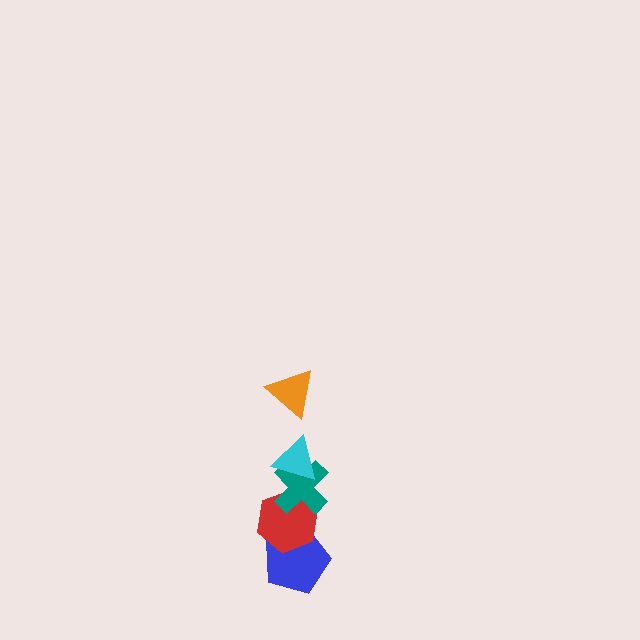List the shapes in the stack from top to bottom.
From top to bottom: the orange triangle, the cyan triangle, the teal cross, the red hexagon, the blue pentagon.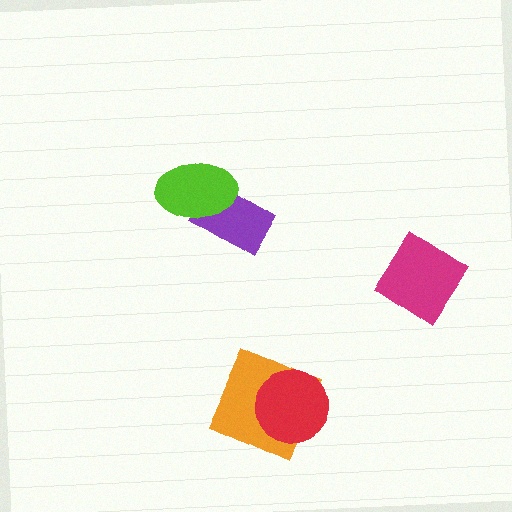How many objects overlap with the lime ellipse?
1 object overlaps with the lime ellipse.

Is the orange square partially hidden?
Yes, it is partially covered by another shape.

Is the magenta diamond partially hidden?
No, no other shape covers it.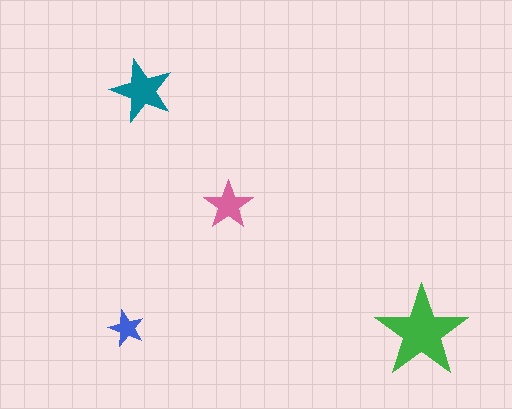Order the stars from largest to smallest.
the green one, the teal one, the pink one, the blue one.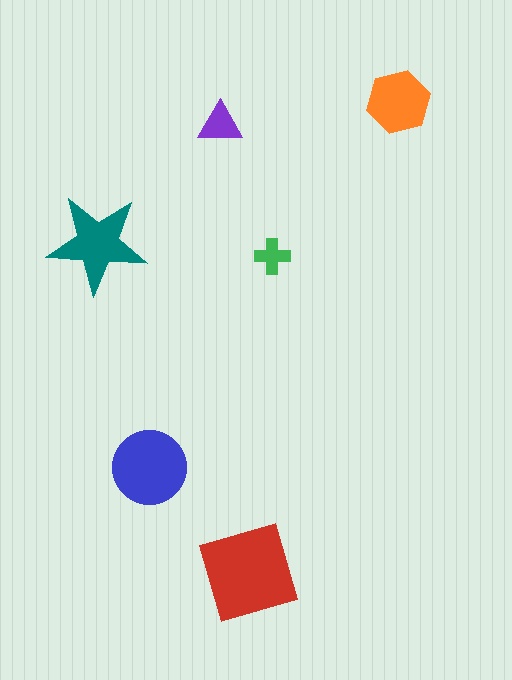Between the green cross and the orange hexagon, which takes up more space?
The orange hexagon.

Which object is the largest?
The red square.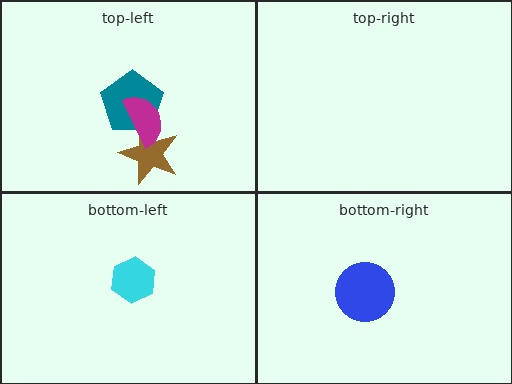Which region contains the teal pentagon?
The top-left region.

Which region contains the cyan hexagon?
The bottom-left region.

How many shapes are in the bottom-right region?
1.